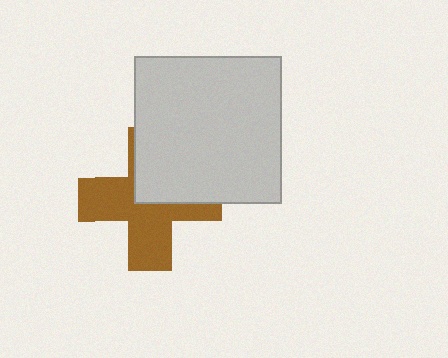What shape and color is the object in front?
The object in front is a light gray square.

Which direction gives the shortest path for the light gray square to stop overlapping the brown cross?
Moving toward the upper-right gives the shortest separation.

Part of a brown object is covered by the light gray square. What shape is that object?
It is a cross.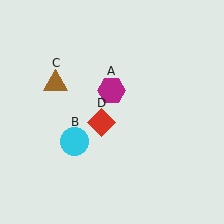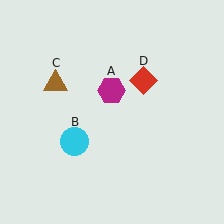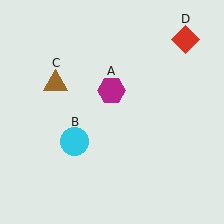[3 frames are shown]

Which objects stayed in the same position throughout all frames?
Magenta hexagon (object A) and cyan circle (object B) and brown triangle (object C) remained stationary.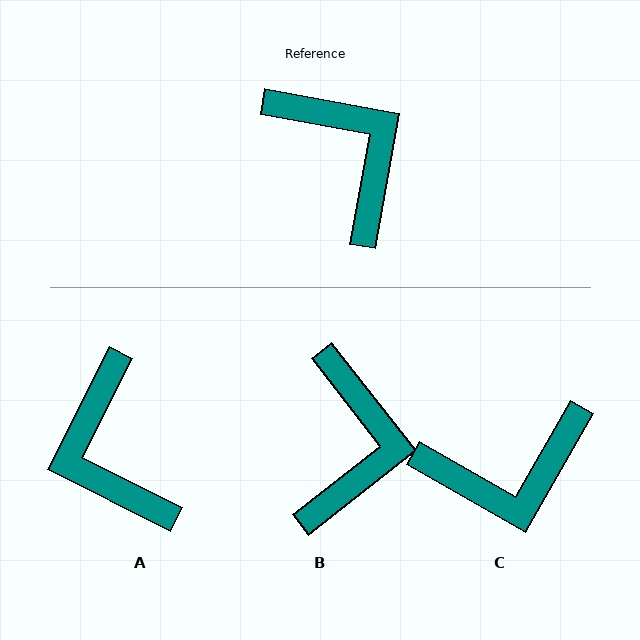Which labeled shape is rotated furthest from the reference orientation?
A, about 164 degrees away.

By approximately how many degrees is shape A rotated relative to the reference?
Approximately 164 degrees counter-clockwise.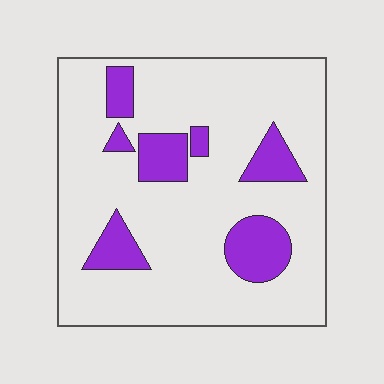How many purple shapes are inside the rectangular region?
7.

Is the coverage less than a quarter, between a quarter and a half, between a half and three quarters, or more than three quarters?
Less than a quarter.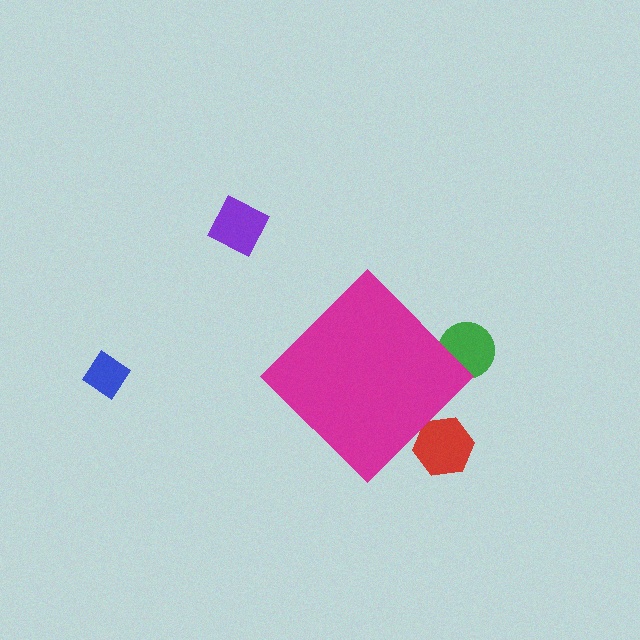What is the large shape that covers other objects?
A magenta diamond.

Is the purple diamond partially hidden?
No, the purple diamond is fully visible.